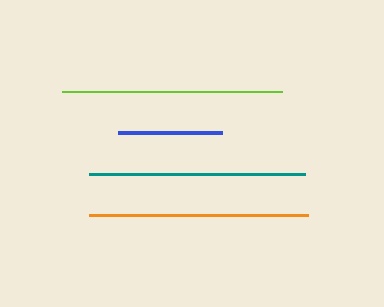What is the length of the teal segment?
The teal segment is approximately 217 pixels long.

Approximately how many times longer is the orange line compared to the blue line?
The orange line is approximately 2.1 times the length of the blue line.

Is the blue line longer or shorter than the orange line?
The orange line is longer than the blue line.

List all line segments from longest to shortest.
From longest to shortest: lime, orange, teal, blue.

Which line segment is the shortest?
The blue line is the shortest at approximately 103 pixels.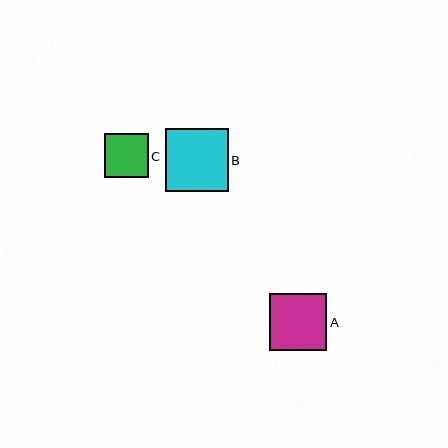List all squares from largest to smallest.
From largest to smallest: B, A, C.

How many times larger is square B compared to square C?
Square B is approximately 1.4 times the size of square C.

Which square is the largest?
Square B is the largest with a size of approximately 63 pixels.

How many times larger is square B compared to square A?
Square B is approximately 1.1 times the size of square A.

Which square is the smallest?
Square C is the smallest with a size of approximately 44 pixels.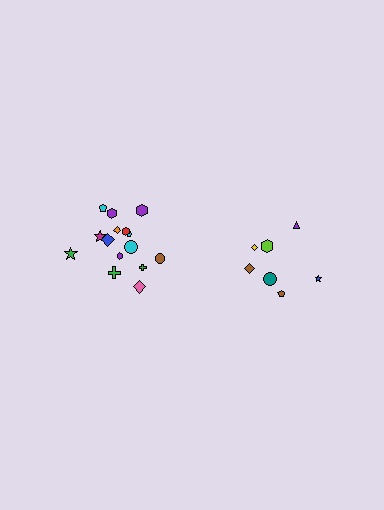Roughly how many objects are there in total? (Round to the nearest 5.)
Roughly 20 objects in total.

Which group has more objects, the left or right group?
The left group.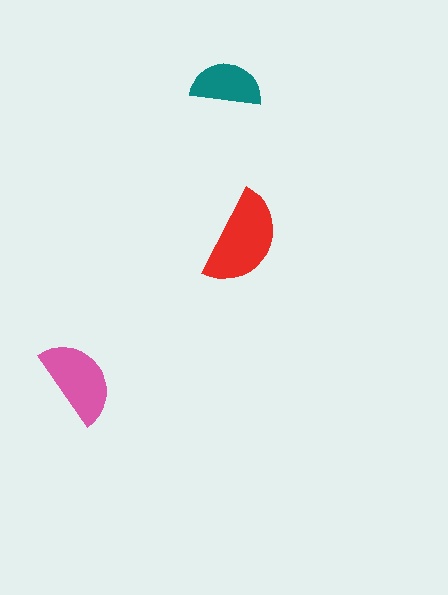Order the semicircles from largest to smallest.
the red one, the pink one, the teal one.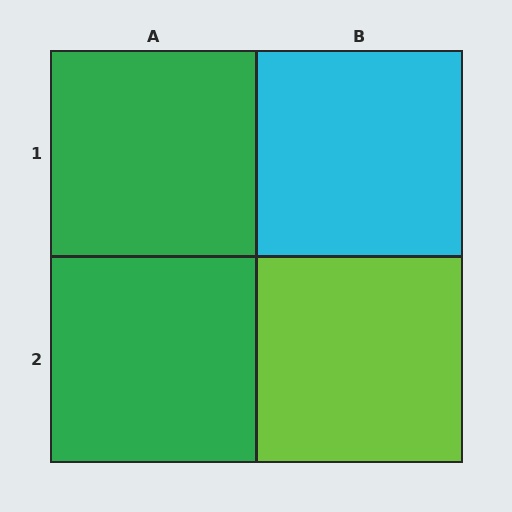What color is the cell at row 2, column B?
Lime.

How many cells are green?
2 cells are green.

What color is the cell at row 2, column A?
Green.